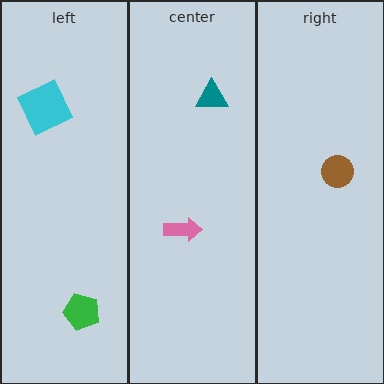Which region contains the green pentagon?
The left region.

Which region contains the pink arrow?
The center region.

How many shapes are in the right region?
1.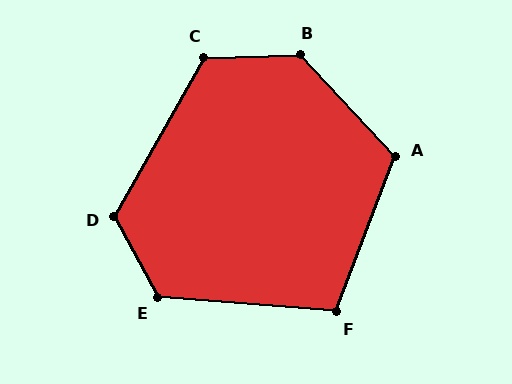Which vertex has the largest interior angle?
B, at approximately 131 degrees.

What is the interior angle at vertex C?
Approximately 121 degrees (obtuse).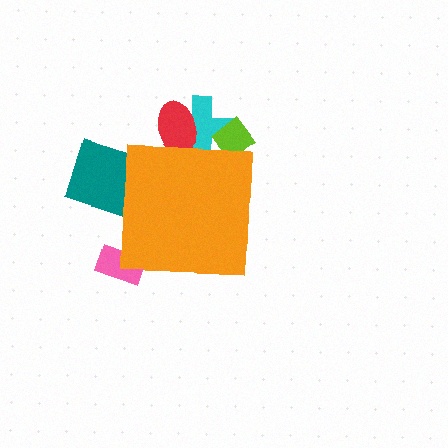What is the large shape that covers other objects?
An orange square.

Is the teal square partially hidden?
Yes, the teal square is partially hidden behind the orange square.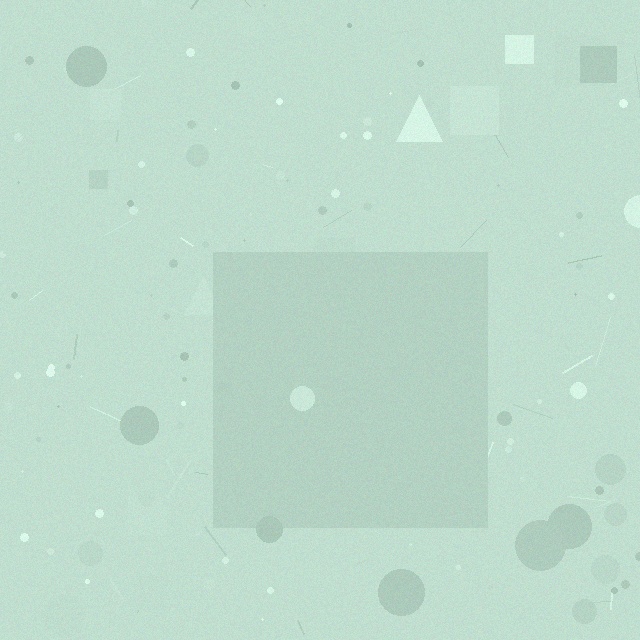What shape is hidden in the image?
A square is hidden in the image.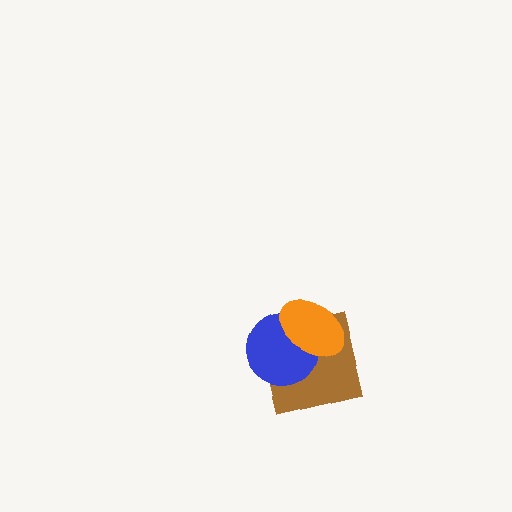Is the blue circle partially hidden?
Yes, it is partially covered by another shape.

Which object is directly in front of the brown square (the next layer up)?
The blue circle is directly in front of the brown square.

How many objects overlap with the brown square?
2 objects overlap with the brown square.